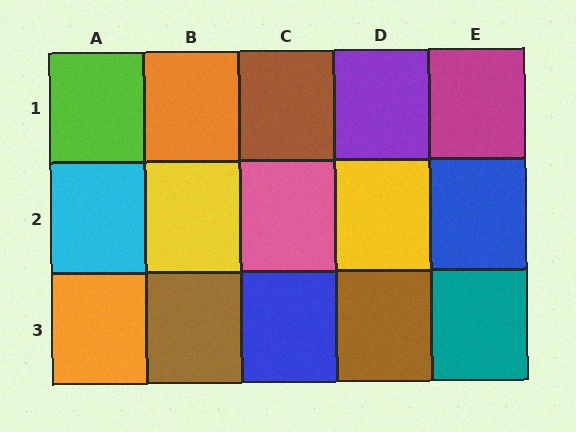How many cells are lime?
1 cell is lime.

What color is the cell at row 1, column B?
Orange.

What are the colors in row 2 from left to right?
Cyan, yellow, pink, yellow, blue.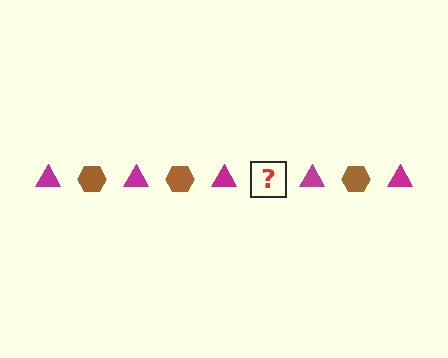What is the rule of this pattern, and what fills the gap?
The rule is that the pattern alternates between magenta triangle and brown hexagon. The gap should be filled with a brown hexagon.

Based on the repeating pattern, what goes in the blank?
The blank should be a brown hexagon.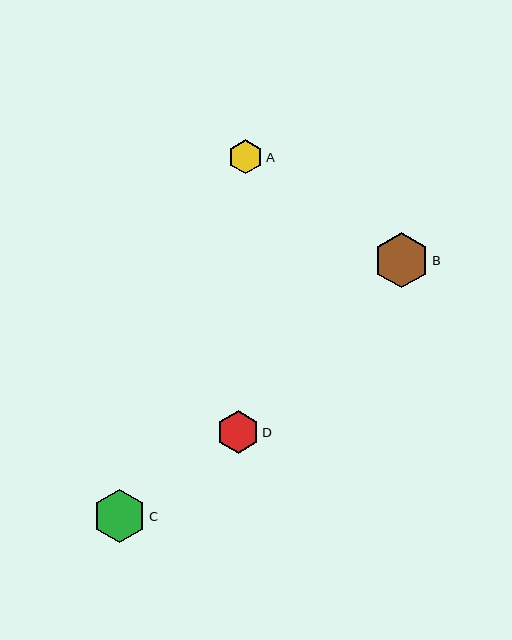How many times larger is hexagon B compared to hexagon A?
Hexagon B is approximately 1.6 times the size of hexagon A.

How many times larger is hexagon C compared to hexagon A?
Hexagon C is approximately 1.6 times the size of hexagon A.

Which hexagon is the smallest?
Hexagon A is the smallest with a size of approximately 34 pixels.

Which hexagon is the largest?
Hexagon B is the largest with a size of approximately 55 pixels.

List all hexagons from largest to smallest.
From largest to smallest: B, C, D, A.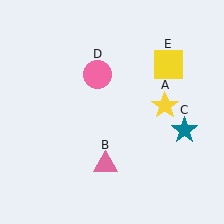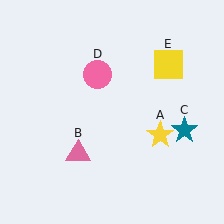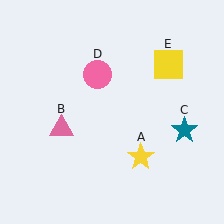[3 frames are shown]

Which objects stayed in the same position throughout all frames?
Teal star (object C) and pink circle (object D) and yellow square (object E) remained stationary.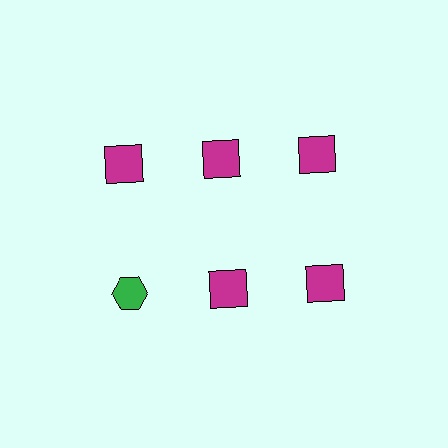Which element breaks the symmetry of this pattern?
The green hexagon in the second row, leftmost column breaks the symmetry. All other shapes are magenta squares.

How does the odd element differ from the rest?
It differs in both color (green instead of magenta) and shape (hexagon instead of square).